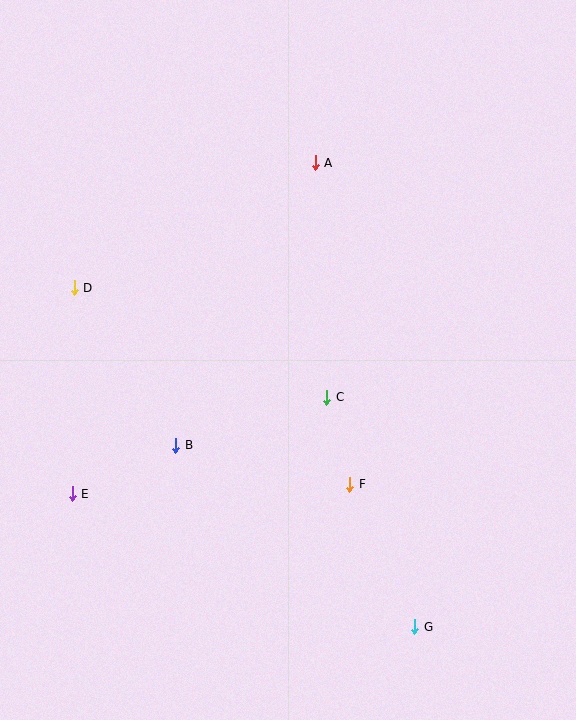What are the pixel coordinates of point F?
Point F is at (350, 484).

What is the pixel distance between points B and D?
The distance between B and D is 187 pixels.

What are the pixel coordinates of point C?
Point C is at (327, 397).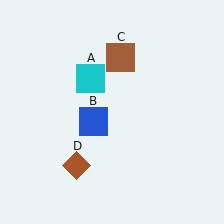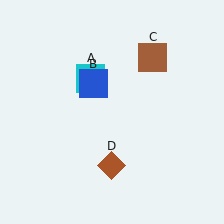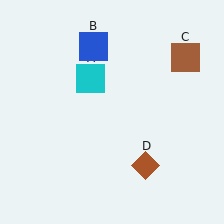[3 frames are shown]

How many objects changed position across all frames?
3 objects changed position: blue square (object B), brown square (object C), brown diamond (object D).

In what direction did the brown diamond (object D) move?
The brown diamond (object D) moved right.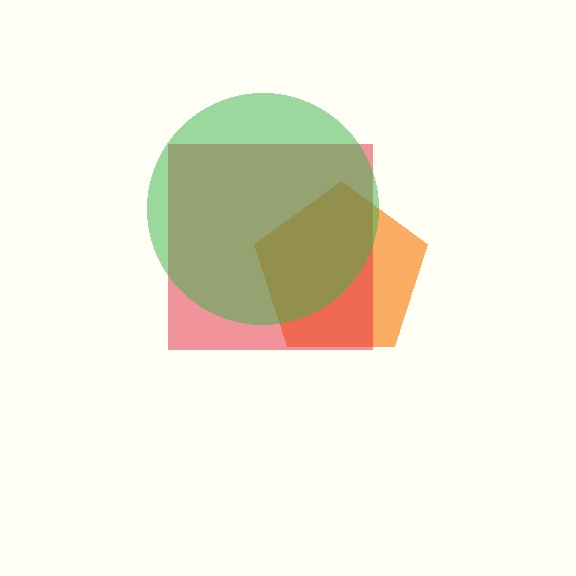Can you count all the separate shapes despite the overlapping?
Yes, there are 3 separate shapes.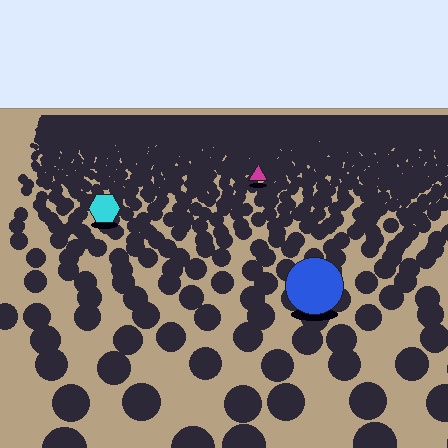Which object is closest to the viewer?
The blue circle is closest. The texture marks near it are larger and more spread out.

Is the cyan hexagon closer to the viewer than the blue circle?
No. The blue circle is closer — you can tell from the texture gradient: the ground texture is coarser near it.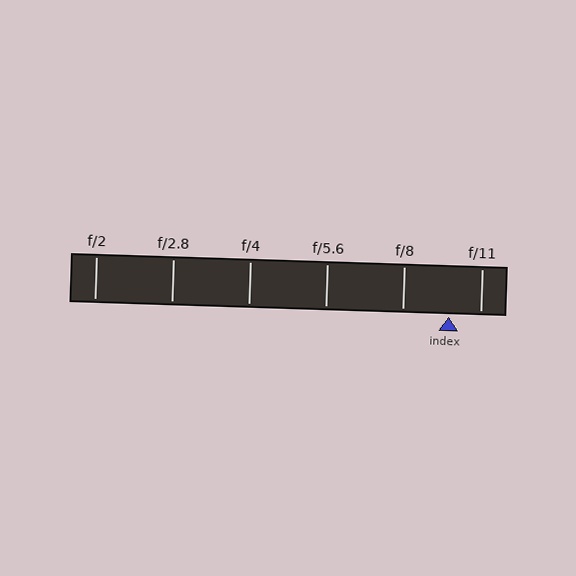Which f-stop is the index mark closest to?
The index mark is closest to f/11.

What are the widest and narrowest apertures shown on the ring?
The widest aperture shown is f/2 and the narrowest is f/11.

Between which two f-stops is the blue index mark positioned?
The index mark is between f/8 and f/11.